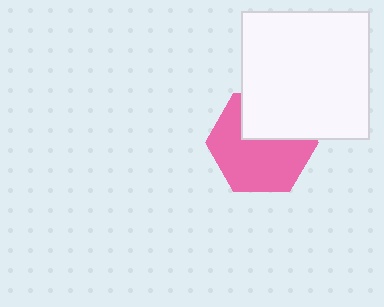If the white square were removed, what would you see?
You would see the complete pink hexagon.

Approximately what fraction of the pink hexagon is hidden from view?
Roughly 34% of the pink hexagon is hidden behind the white square.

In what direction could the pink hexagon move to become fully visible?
The pink hexagon could move down. That would shift it out from behind the white square entirely.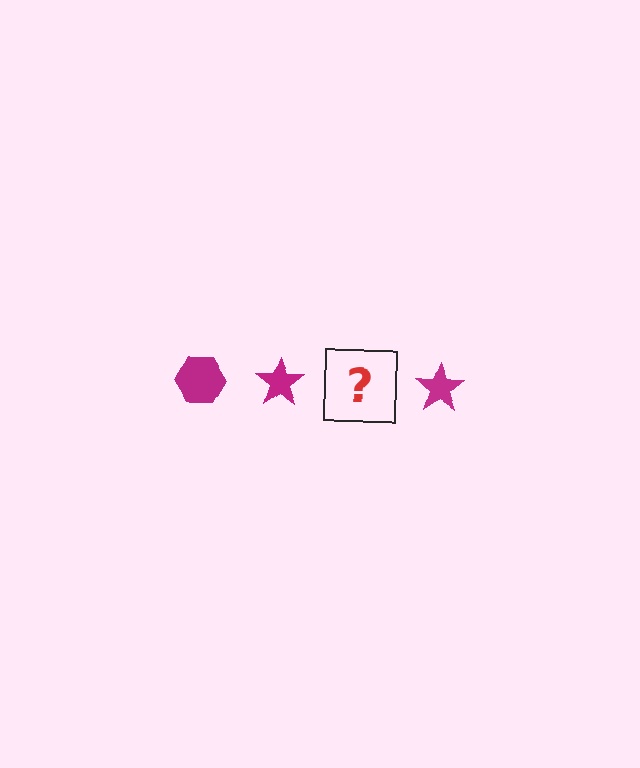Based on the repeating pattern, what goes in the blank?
The blank should be a magenta hexagon.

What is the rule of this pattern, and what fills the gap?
The rule is that the pattern cycles through hexagon, star shapes in magenta. The gap should be filled with a magenta hexagon.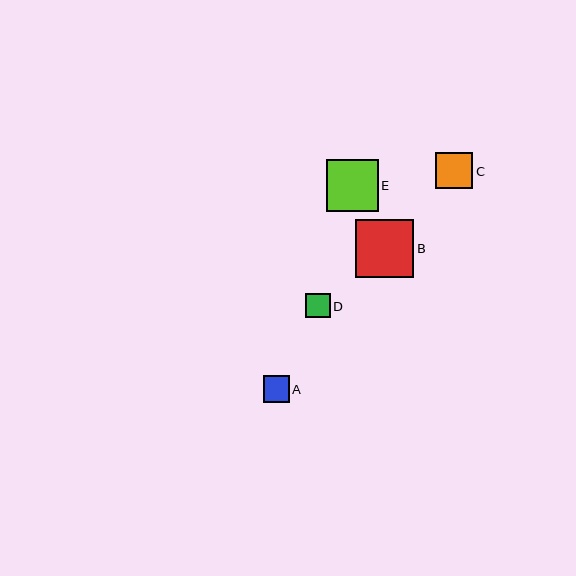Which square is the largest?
Square B is the largest with a size of approximately 58 pixels.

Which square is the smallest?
Square D is the smallest with a size of approximately 24 pixels.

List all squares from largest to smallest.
From largest to smallest: B, E, C, A, D.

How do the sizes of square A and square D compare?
Square A and square D are approximately the same size.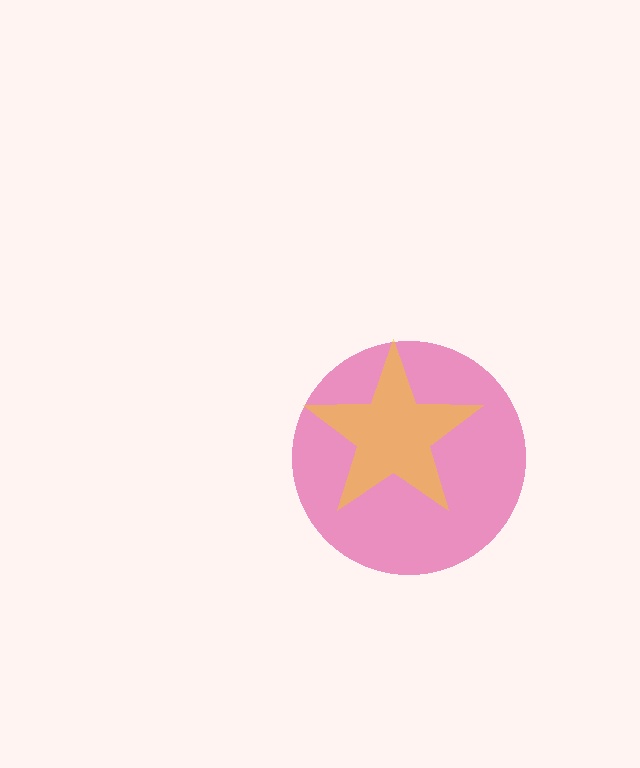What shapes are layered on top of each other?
The layered shapes are: a pink circle, a yellow star.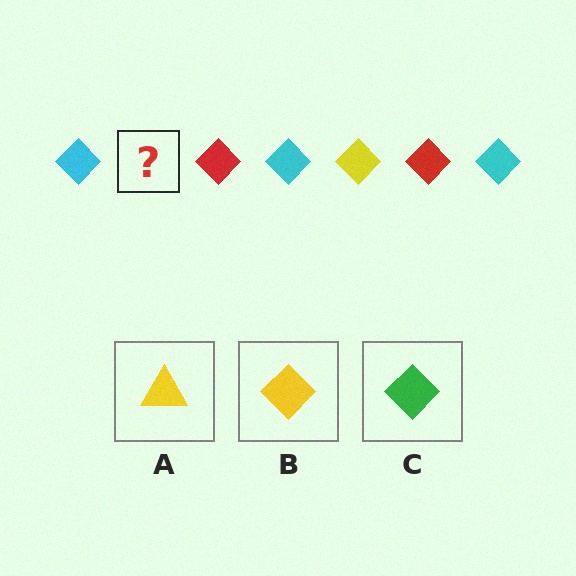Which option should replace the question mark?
Option B.